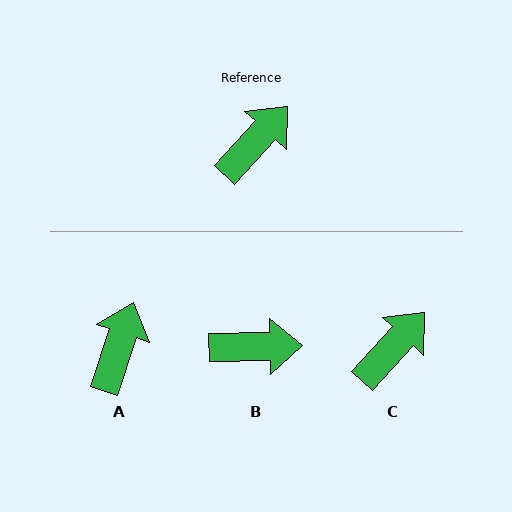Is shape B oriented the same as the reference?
No, it is off by about 46 degrees.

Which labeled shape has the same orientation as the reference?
C.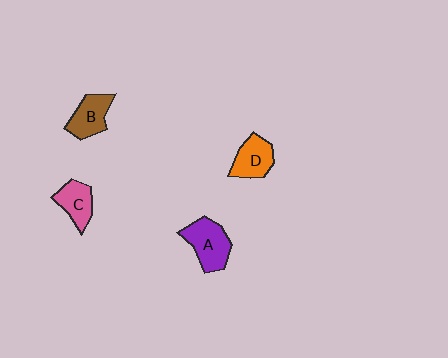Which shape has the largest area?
Shape A (purple).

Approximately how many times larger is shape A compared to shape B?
Approximately 1.3 times.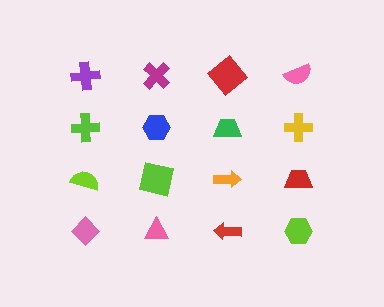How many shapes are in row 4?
4 shapes.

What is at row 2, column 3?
A green trapezoid.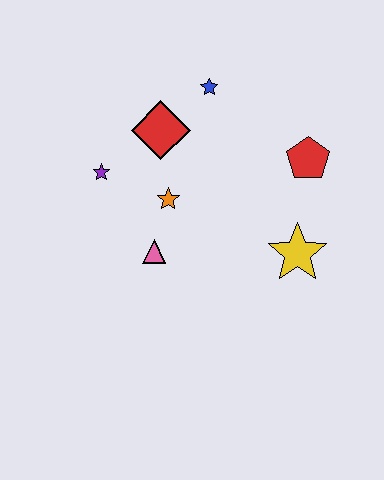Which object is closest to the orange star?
The pink triangle is closest to the orange star.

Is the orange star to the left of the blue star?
Yes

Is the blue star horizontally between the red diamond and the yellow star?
Yes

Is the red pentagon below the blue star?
Yes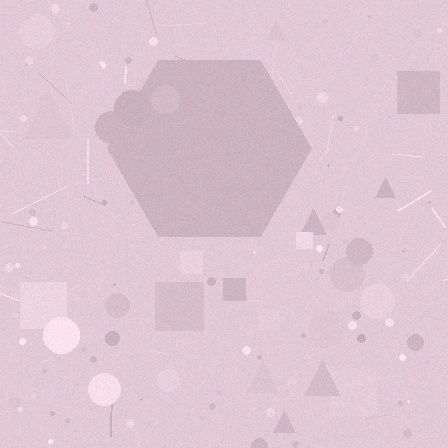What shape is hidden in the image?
A hexagon is hidden in the image.